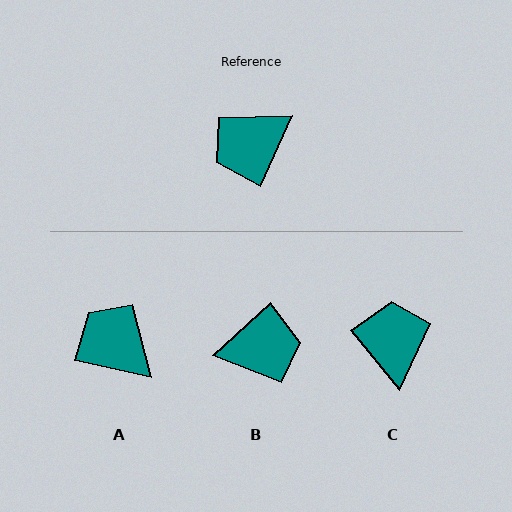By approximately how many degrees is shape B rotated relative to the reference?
Approximately 156 degrees counter-clockwise.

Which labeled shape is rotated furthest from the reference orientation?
B, about 156 degrees away.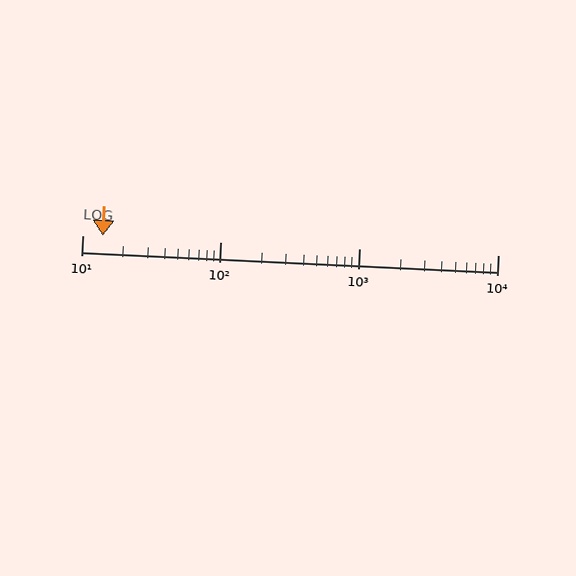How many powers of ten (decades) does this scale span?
The scale spans 3 decades, from 10 to 10000.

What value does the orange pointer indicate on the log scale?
The pointer indicates approximately 14.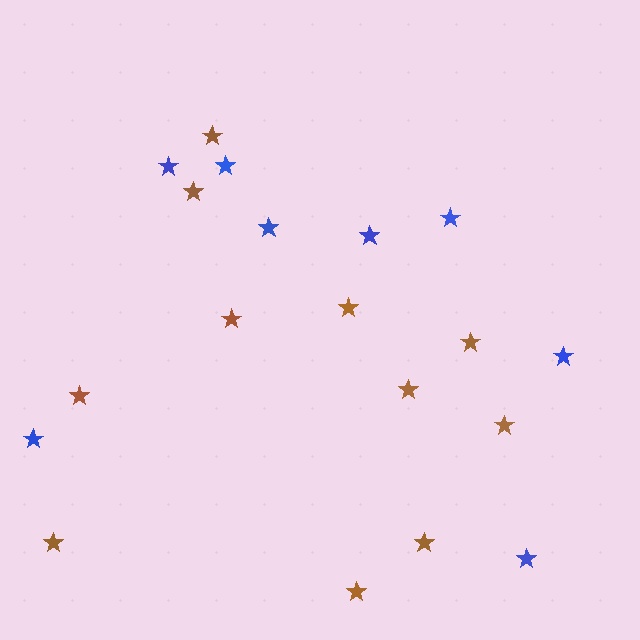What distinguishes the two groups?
There are 2 groups: one group of brown stars (11) and one group of blue stars (8).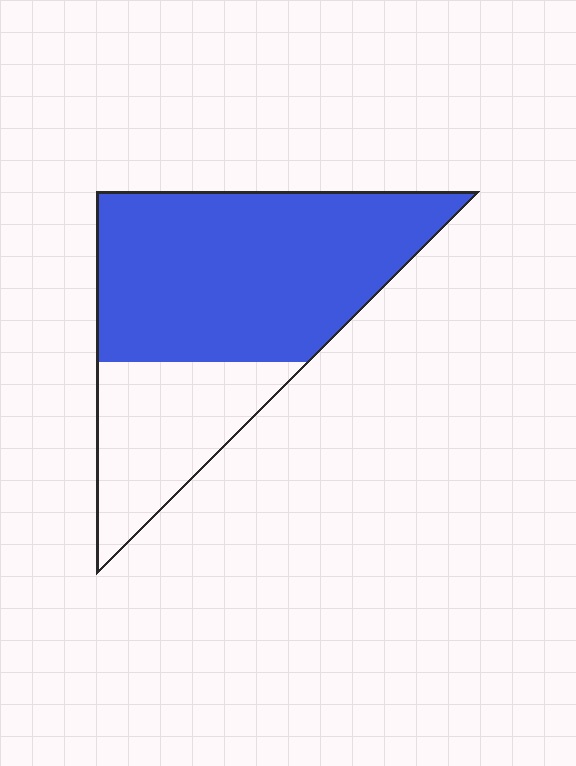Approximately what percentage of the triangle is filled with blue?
Approximately 70%.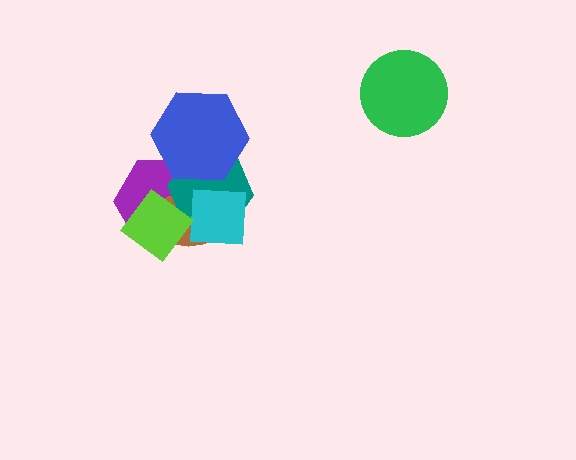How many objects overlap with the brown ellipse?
4 objects overlap with the brown ellipse.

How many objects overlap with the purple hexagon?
5 objects overlap with the purple hexagon.